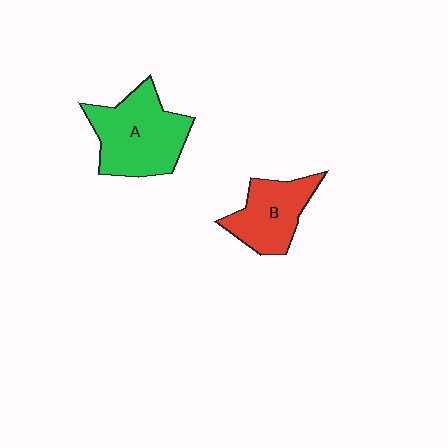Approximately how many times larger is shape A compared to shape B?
Approximately 1.4 times.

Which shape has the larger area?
Shape A (green).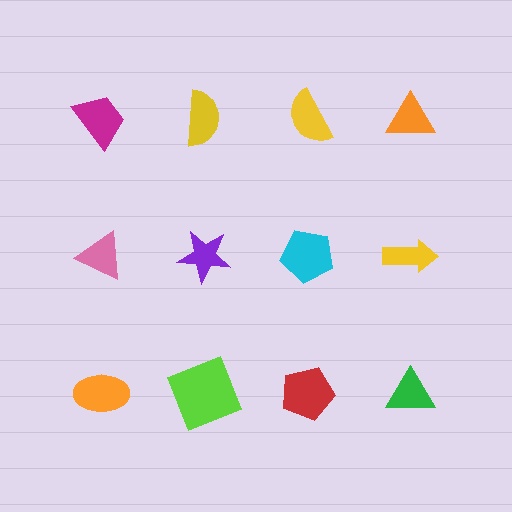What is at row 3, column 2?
A lime square.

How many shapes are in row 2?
4 shapes.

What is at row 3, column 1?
An orange ellipse.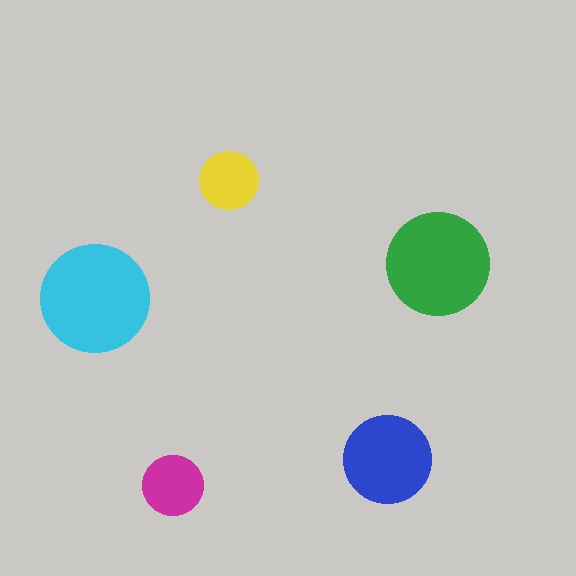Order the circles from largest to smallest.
the cyan one, the green one, the blue one, the magenta one, the yellow one.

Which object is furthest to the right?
The green circle is rightmost.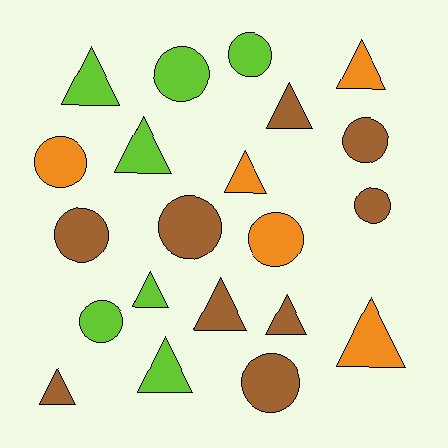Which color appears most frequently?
Brown, with 9 objects.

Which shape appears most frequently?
Triangle, with 11 objects.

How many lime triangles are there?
There are 4 lime triangles.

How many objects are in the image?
There are 21 objects.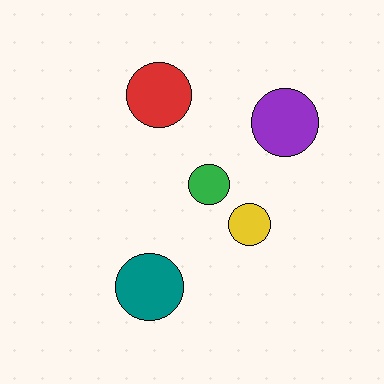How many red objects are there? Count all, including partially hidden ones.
There is 1 red object.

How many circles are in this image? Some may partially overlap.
There are 5 circles.